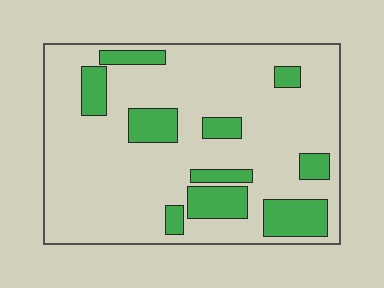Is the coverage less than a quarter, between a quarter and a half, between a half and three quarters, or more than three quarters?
Less than a quarter.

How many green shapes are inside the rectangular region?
10.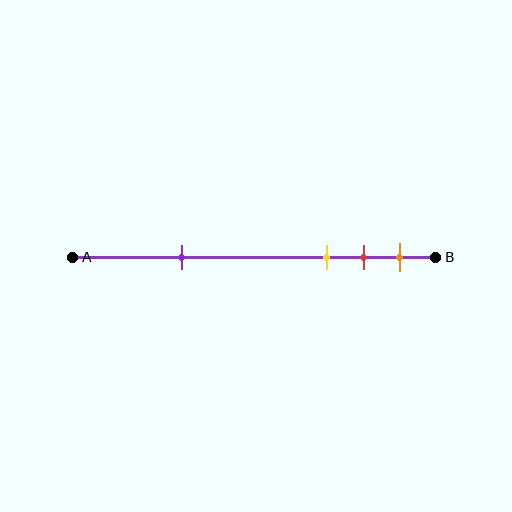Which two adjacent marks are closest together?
The red and orange marks are the closest adjacent pair.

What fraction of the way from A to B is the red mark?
The red mark is approximately 80% (0.8) of the way from A to B.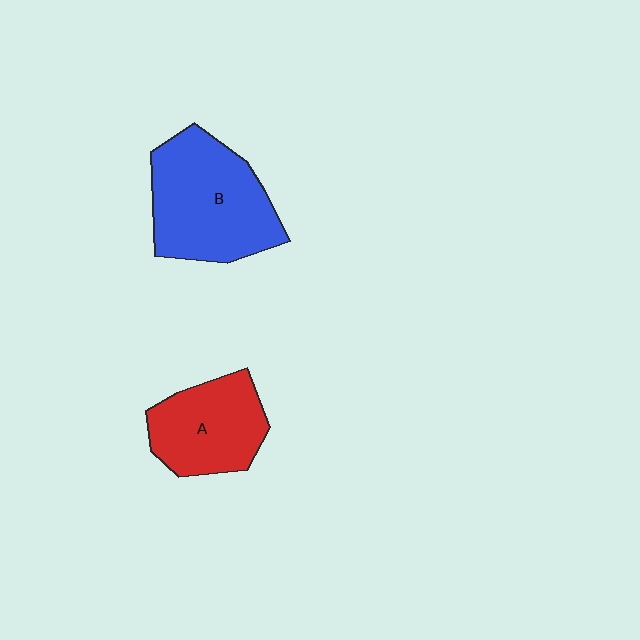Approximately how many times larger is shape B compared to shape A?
Approximately 1.4 times.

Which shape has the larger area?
Shape B (blue).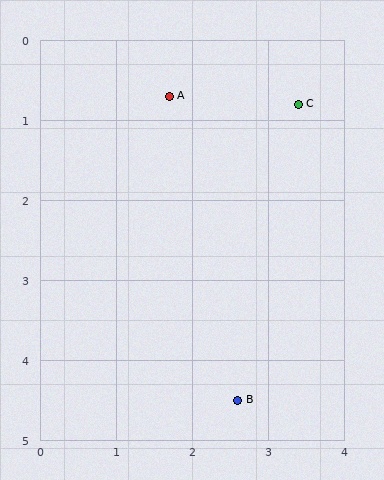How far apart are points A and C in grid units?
Points A and C are about 1.7 grid units apart.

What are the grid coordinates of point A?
Point A is at approximately (1.7, 0.7).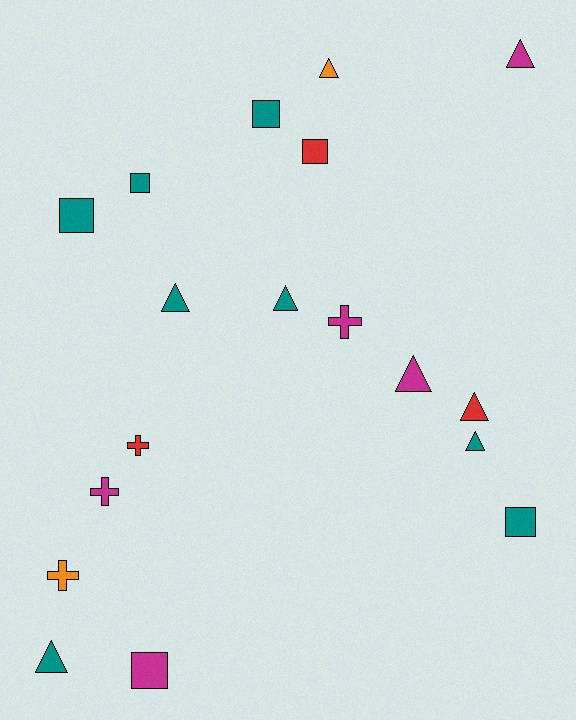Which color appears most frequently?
Teal, with 8 objects.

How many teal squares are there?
There are 4 teal squares.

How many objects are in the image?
There are 18 objects.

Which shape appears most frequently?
Triangle, with 8 objects.